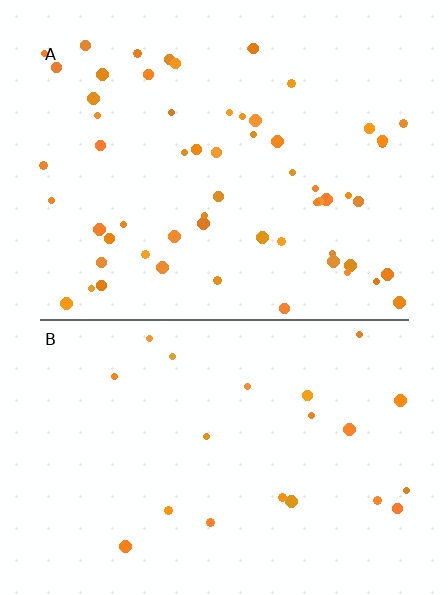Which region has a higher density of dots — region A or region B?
A (the top).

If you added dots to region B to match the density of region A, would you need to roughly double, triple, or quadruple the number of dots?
Approximately triple.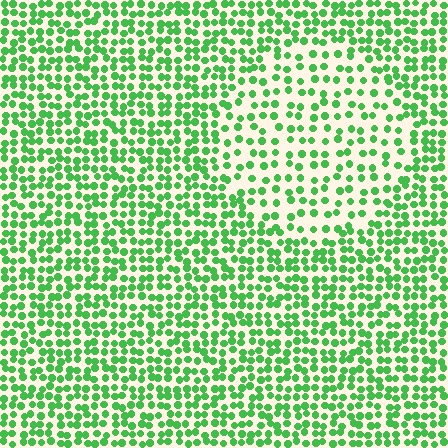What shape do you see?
I see a circle.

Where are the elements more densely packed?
The elements are more densely packed outside the circle boundary.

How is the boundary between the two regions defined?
The boundary is defined by a change in element density (approximately 1.8x ratio). All elements are the same color, size, and shape.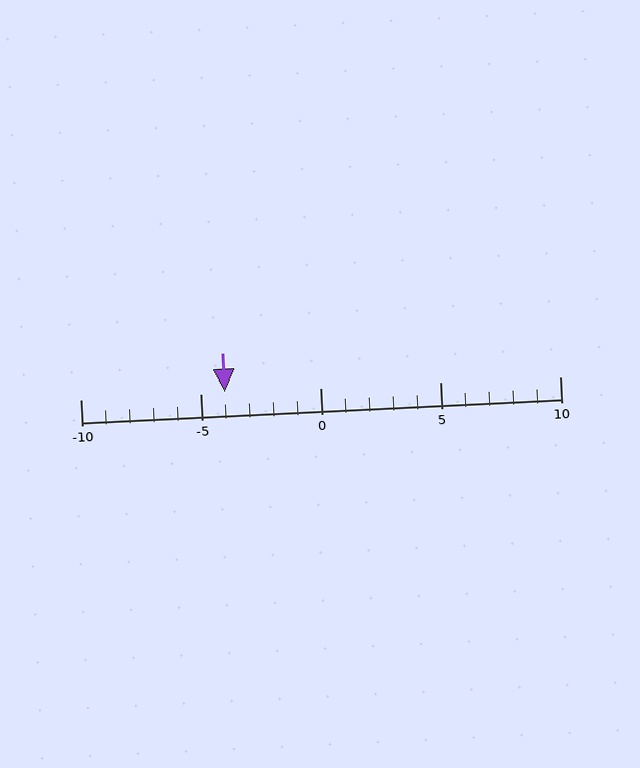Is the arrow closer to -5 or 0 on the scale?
The arrow is closer to -5.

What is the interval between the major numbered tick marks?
The major tick marks are spaced 5 units apart.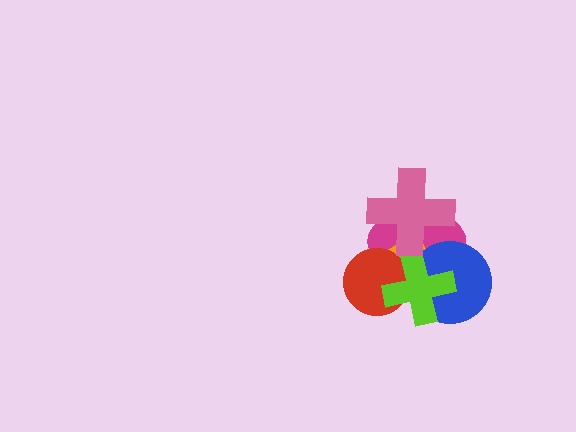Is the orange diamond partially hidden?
Yes, it is partially covered by another shape.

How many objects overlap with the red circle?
3 objects overlap with the red circle.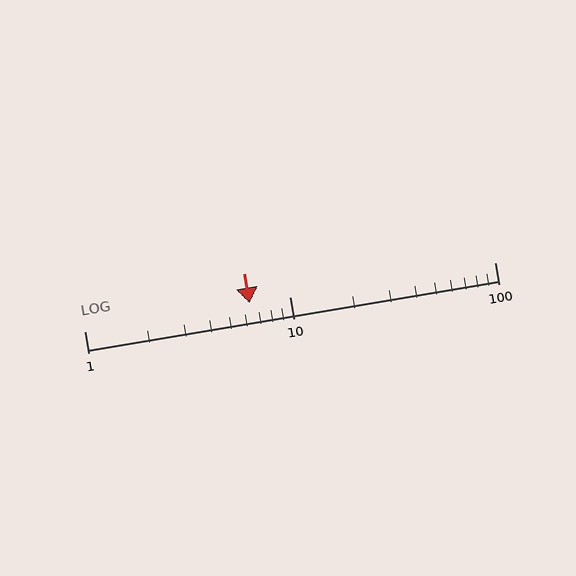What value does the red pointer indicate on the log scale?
The pointer indicates approximately 6.4.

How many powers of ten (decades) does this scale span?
The scale spans 2 decades, from 1 to 100.